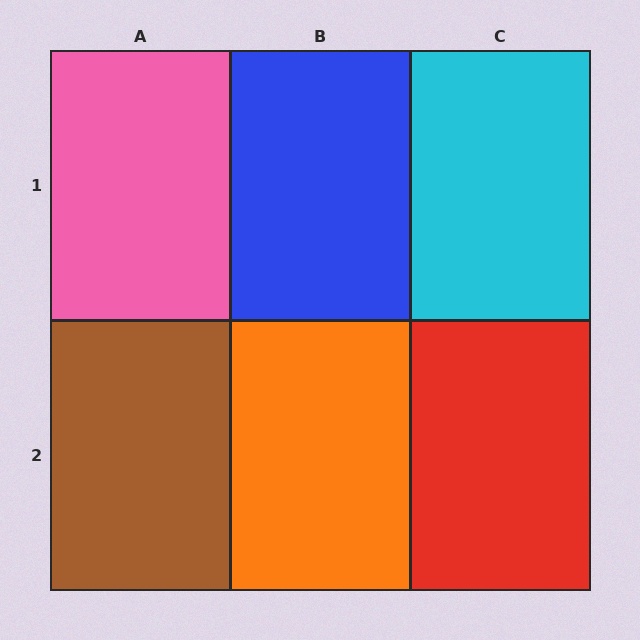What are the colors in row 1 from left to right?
Pink, blue, cyan.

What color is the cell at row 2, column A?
Brown.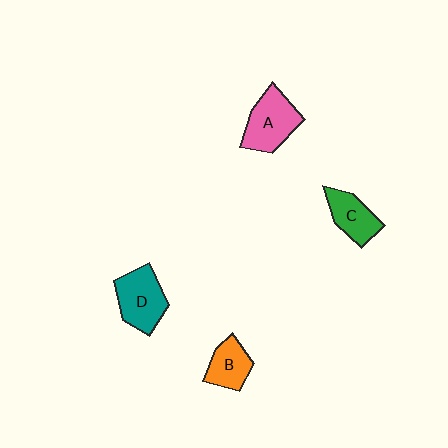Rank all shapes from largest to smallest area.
From largest to smallest: A (pink), D (teal), C (green), B (orange).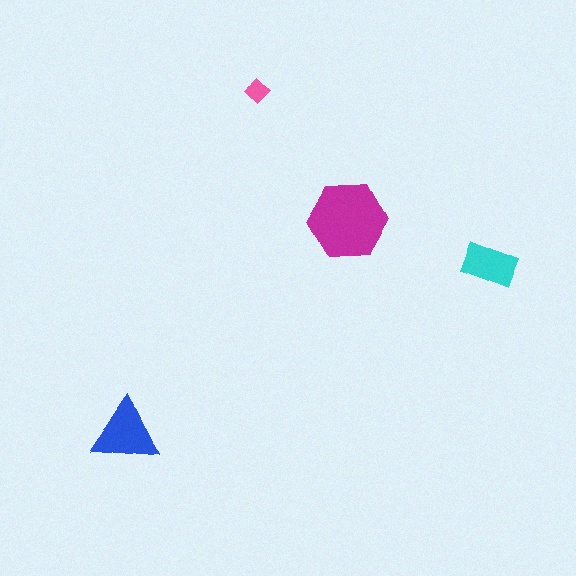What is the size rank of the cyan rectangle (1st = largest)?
3rd.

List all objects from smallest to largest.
The pink diamond, the cyan rectangle, the blue triangle, the magenta hexagon.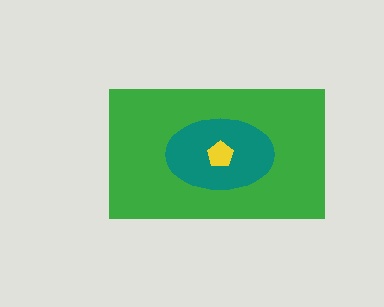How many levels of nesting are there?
3.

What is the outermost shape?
The green rectangle.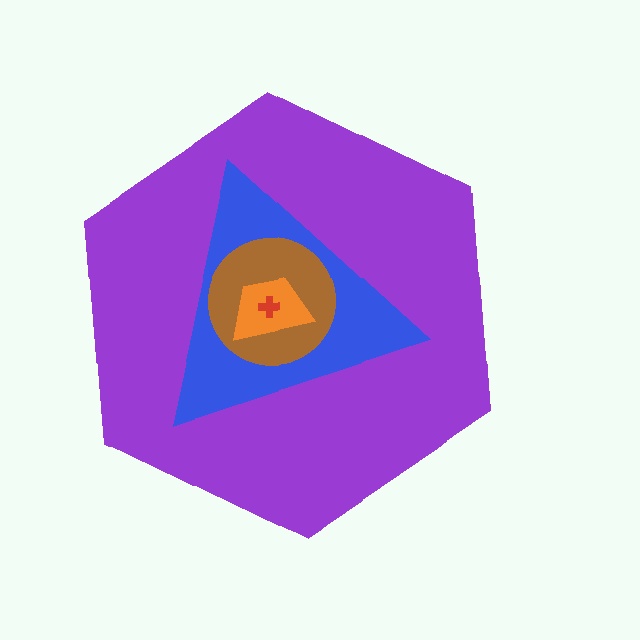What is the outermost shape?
The purple hexagon.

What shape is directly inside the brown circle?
The orange trapezoid.